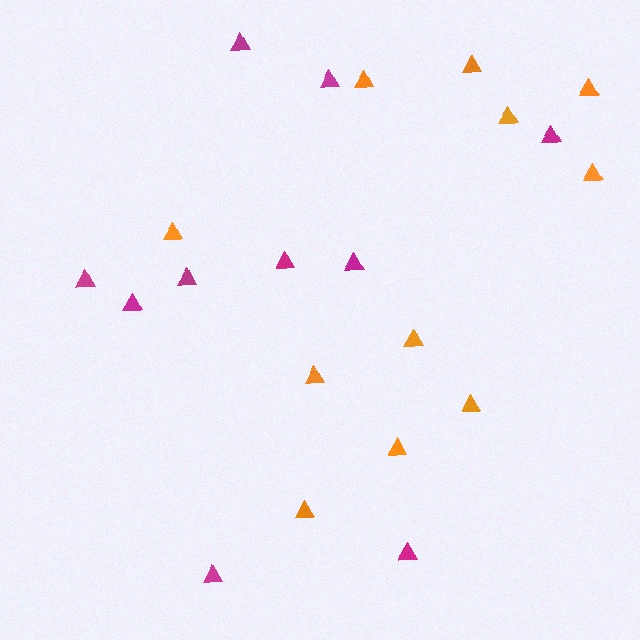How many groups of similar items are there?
There are 2 groups: one group of orange triangles (11) and one group of magenta triangles (10).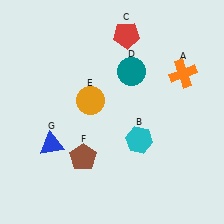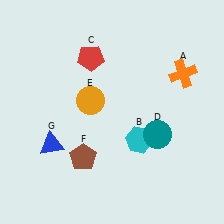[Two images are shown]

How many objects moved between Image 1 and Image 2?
2 objects moved between the two images.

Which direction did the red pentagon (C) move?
The red pentagon (C) moved left.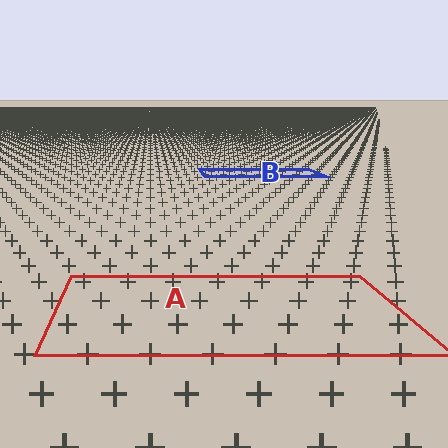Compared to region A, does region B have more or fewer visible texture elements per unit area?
Region B has more texture elements per unit area — they are packed more densely because it is farther away.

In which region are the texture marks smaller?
The texture marks are smaller in region B, because it is farther away.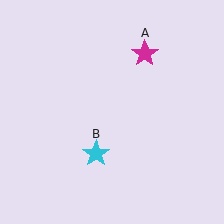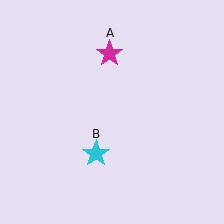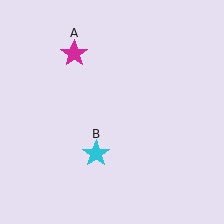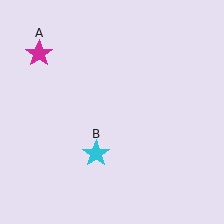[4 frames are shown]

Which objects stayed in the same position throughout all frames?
Cyan star (object B) remained stationary.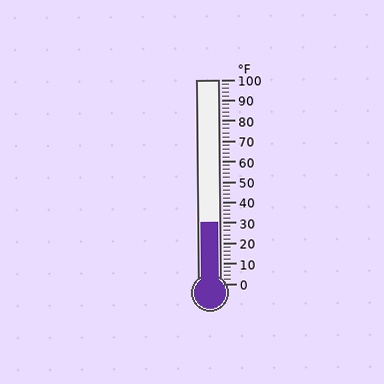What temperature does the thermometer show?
The thermometer shows approximately 30°F.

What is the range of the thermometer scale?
The thermometer scale ranges from 0°F to 100°F.